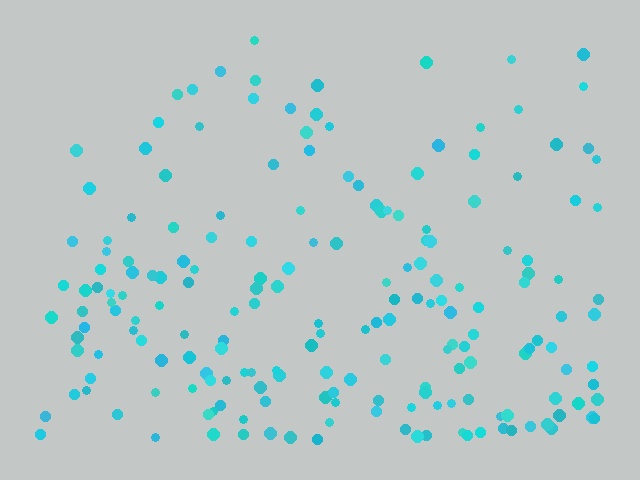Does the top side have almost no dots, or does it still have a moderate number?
Still a moderate number, just noticeably fewer than the bottom.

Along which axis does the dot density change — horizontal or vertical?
Vertical.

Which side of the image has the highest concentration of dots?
The bottom.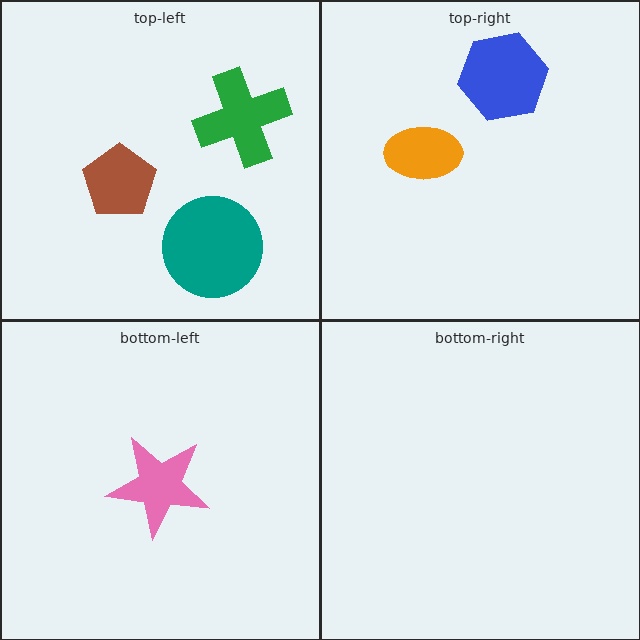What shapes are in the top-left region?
The green cross, the brown pentagon, the teal circle.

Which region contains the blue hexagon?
The top-right region.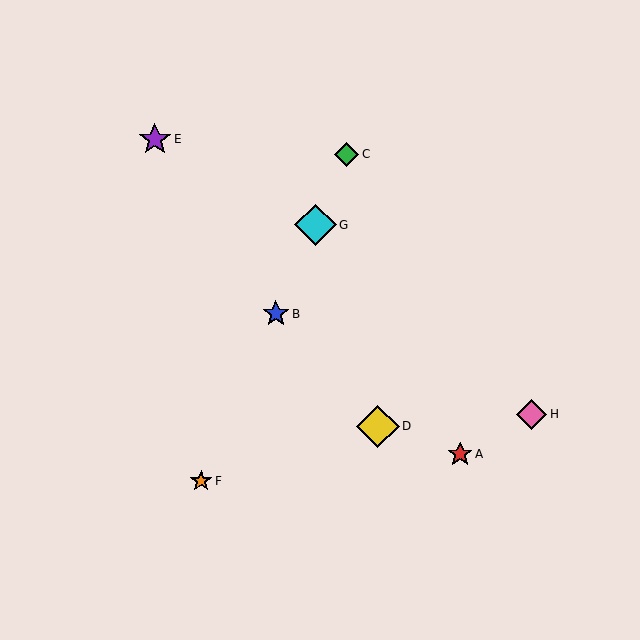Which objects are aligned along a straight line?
Objects B, C, F, G are aligned along a straight line.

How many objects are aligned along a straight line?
4 objects (B, C, F, G) are aligned along a straight line.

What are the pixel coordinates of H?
Object H is at (532, 414).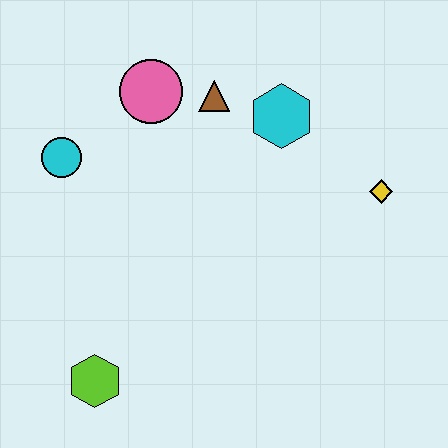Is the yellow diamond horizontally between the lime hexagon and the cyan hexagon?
No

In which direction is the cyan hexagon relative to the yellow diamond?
The cyan hexagon is to the left of the yellow diamond.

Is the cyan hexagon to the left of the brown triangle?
No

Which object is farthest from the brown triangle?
The lime hexagon is farthest from the brown triangle.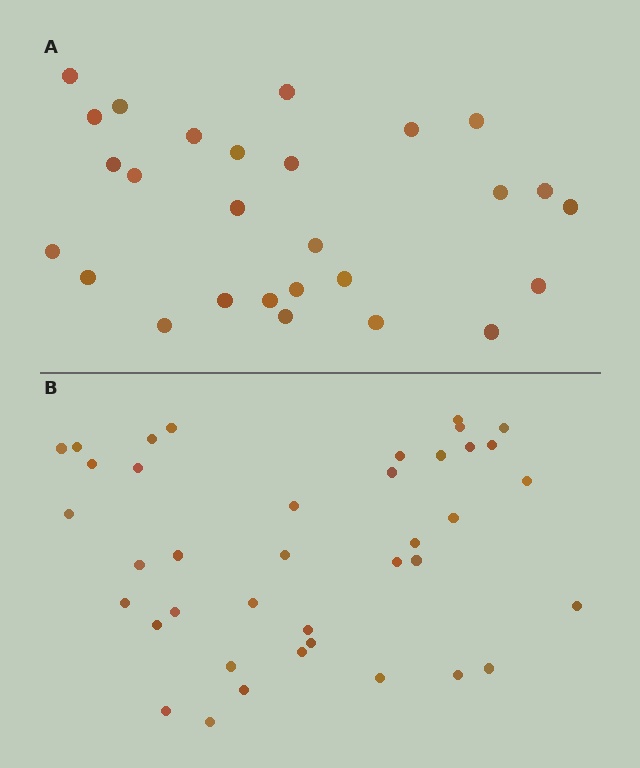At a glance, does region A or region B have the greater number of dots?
Region B (the bottom region) has more dots.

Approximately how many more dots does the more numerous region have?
Region B has roughly 12 or so more dots than region A.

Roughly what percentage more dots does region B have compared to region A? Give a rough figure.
About 45% more.